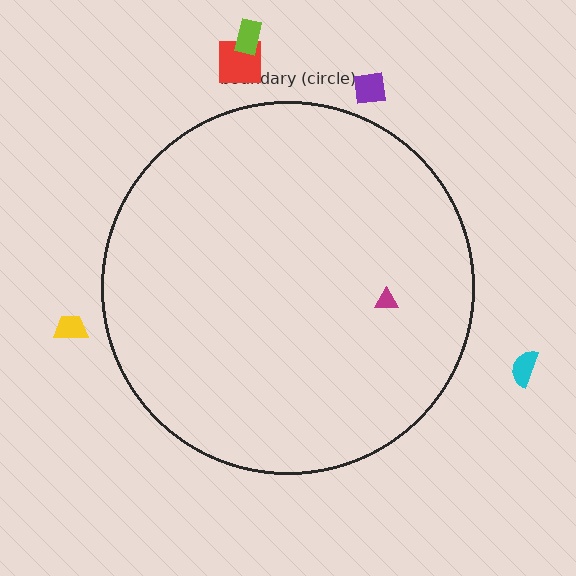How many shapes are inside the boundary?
1 inside, 5 outside.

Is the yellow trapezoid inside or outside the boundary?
Outside.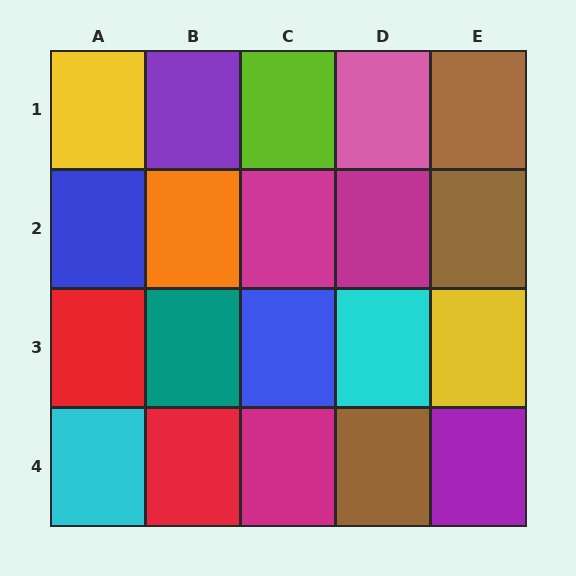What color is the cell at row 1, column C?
Lime.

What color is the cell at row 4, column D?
Brown.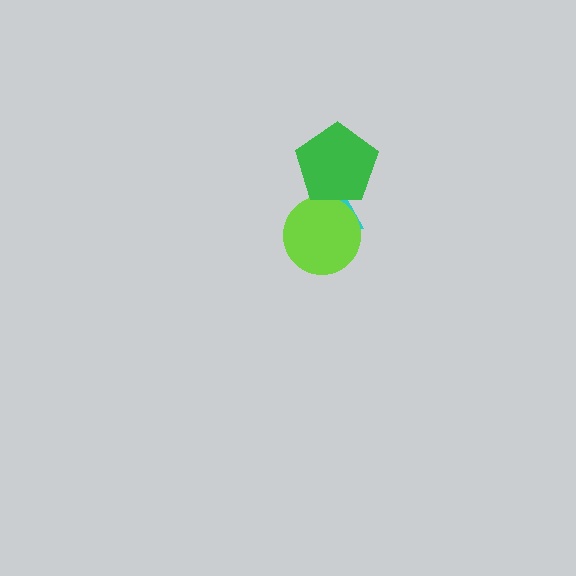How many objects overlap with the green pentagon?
2 objects overlap with the green pentagon.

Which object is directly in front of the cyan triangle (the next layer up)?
The lime circle is directly in front of the cyan triangle.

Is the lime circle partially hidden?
Yes, it is partially covered by another shape.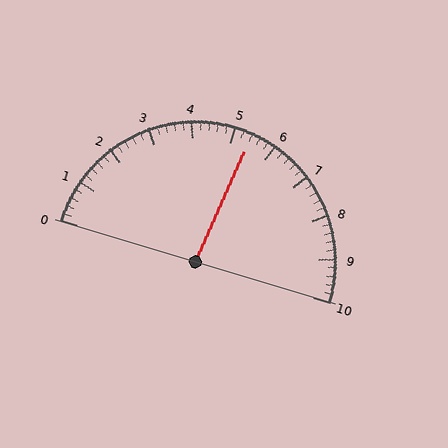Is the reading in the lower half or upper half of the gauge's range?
The reading is in the upper half of the range (0 to 10).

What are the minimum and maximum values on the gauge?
The gauge ranges from 0 to 10.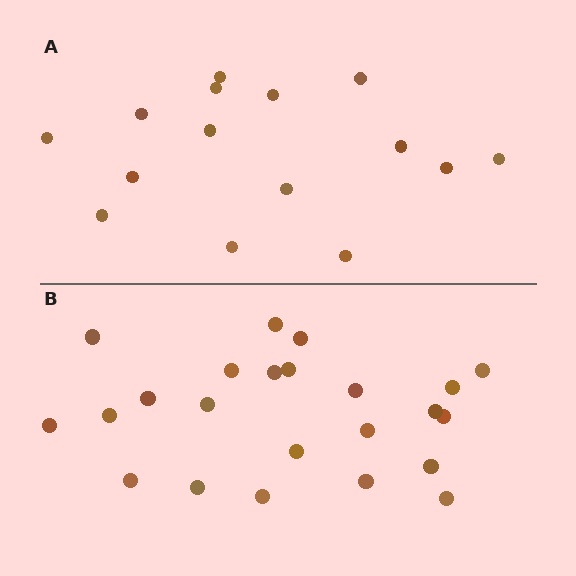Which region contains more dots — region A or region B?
Region B (the bottom region) has more dots.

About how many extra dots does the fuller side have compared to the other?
Region B has roughly 8 or so more dots than region A.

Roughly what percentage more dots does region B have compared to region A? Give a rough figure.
About 55% more.